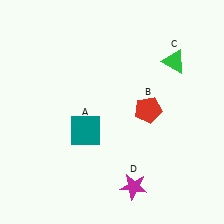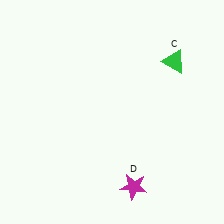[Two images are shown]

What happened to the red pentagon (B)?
The red pentagon (B) was removed in Image 2. It was in the top-right area of Image 1.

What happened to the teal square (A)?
The teal square (A) was removed in Image 2. It was in the bottom-left area of Image 1.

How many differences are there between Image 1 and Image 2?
There are 2 differences between the two images.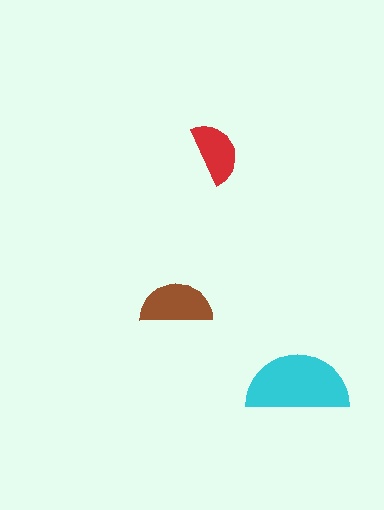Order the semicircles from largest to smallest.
the cyan one, the brown one, the red one.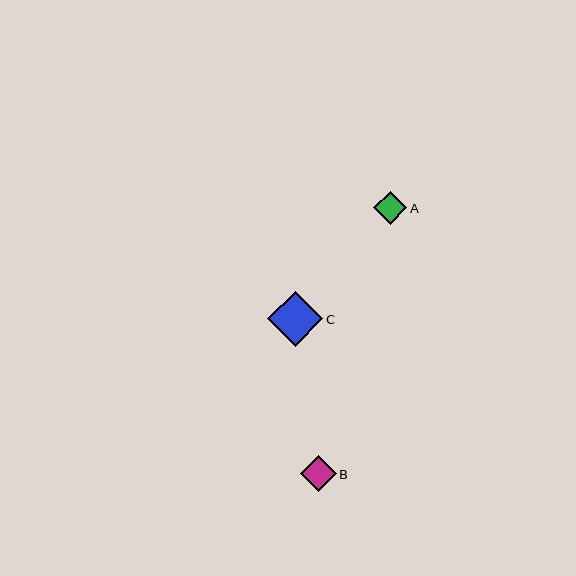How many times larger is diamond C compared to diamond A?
Diamond C is approximately 1.7 times the size of diamond A.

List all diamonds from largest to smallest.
From largest to smallest: C, B, A.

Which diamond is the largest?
Diamond C is the largest with a size of approximately 55 pixels.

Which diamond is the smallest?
Diamond A is the smallest with a size of approximately 33 pixels.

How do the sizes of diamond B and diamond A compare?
Diamond B and diamond A are approximately the same size.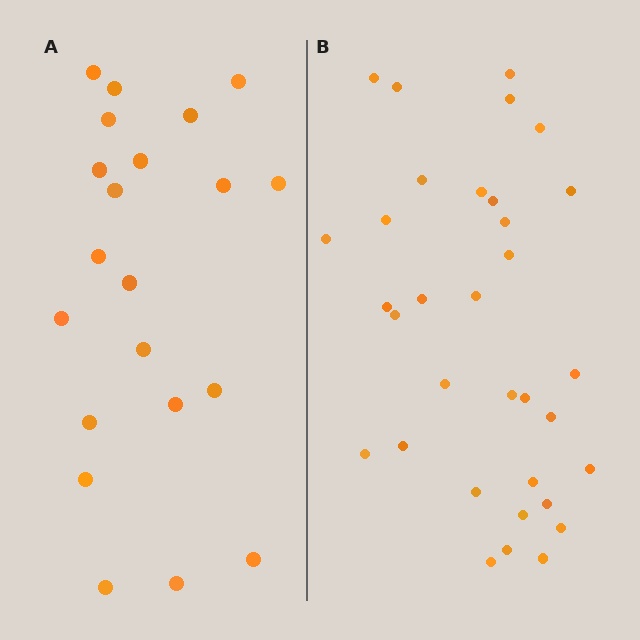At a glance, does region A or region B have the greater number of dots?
Region B (the right region) has more dots.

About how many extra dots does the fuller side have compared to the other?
Region B has roughly 12 or so more dots than region A.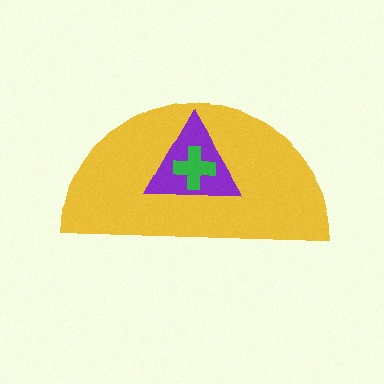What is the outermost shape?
The yellow semicircle.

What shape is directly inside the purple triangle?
The green cross.